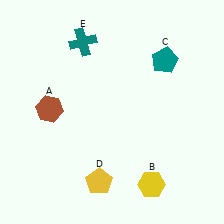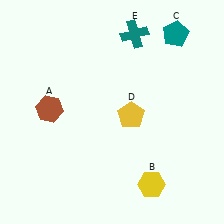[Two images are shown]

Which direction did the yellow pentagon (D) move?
The yellow pentagon (D) moved up.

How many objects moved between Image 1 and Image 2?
3 objects moved between the two images.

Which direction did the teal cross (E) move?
The teal cross (E) moved right.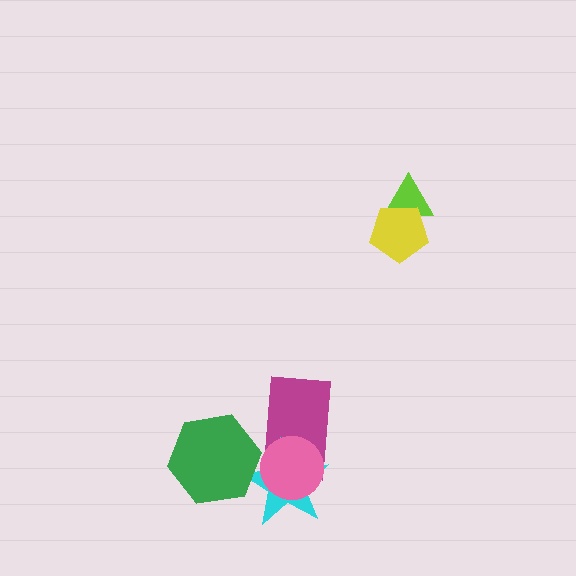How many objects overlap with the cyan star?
3 objects overlap with the cyan star.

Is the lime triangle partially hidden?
Yes, it is partially covered by another shape.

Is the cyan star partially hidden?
Yes, it is partially covered by another shape.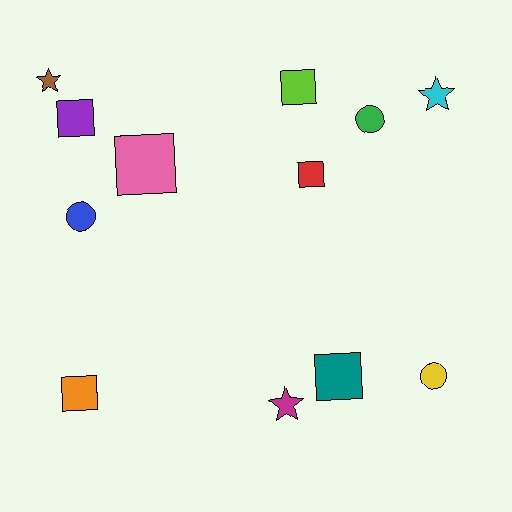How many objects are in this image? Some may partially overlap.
There are 12 objects.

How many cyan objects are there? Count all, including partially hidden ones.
There is 1 cyan object.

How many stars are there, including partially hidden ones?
There are 3 stars.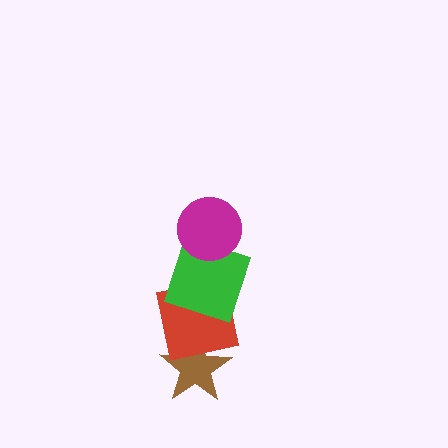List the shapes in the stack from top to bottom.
From top to bottom: the magenta circle, the green square, the red square, the brown star.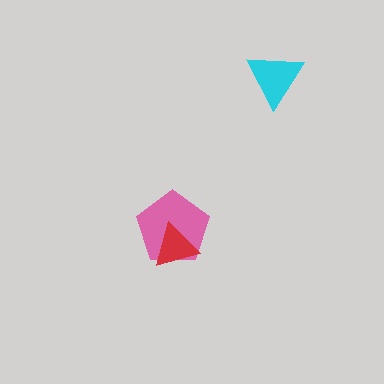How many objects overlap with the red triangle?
1 object overlaps with the red triangle.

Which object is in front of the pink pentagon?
The red triangle is in front of the pink pentagon.